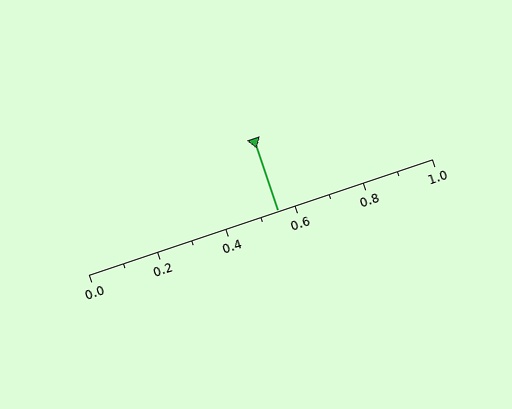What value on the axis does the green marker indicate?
The marker indicates approximately 0.55.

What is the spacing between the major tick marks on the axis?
The major ticks are spaced 0.2 apart.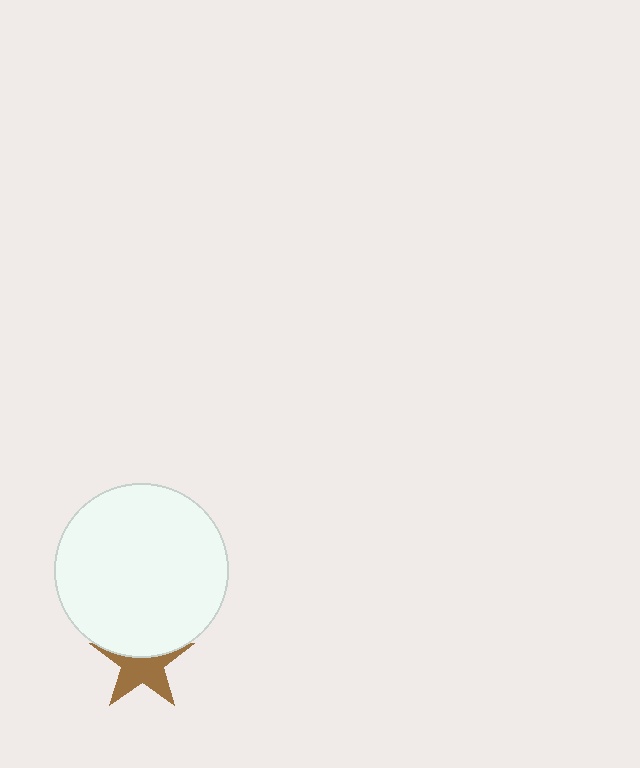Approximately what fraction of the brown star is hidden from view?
Roughly 40% of the brown star is hidden behind the white circle.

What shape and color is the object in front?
The object in front is a white circle.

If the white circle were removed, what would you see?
You would see the complete brown star.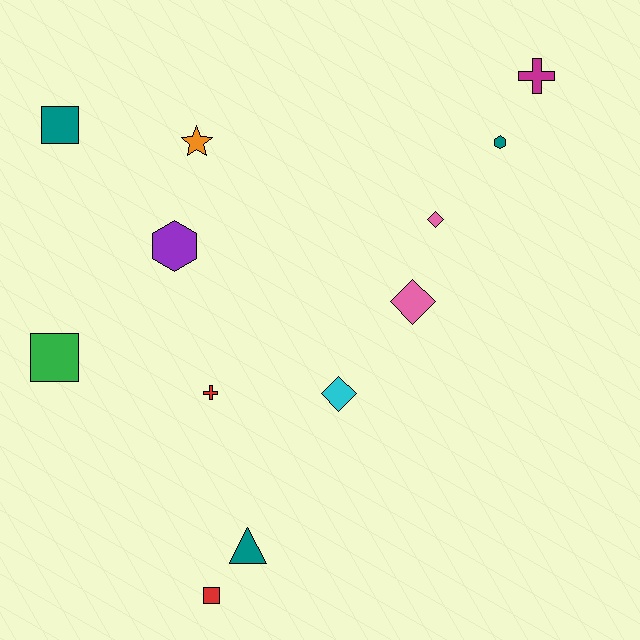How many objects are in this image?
There are 12 objects.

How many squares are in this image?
There are 3 squares.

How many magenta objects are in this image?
There is 1 magenta object.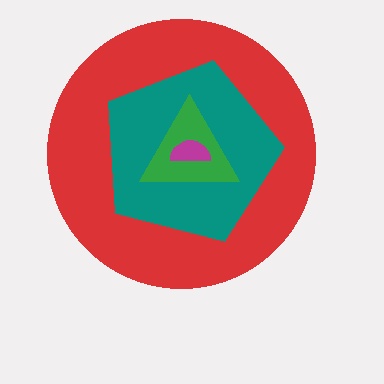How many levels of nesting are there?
4.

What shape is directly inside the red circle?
The teal pentagon.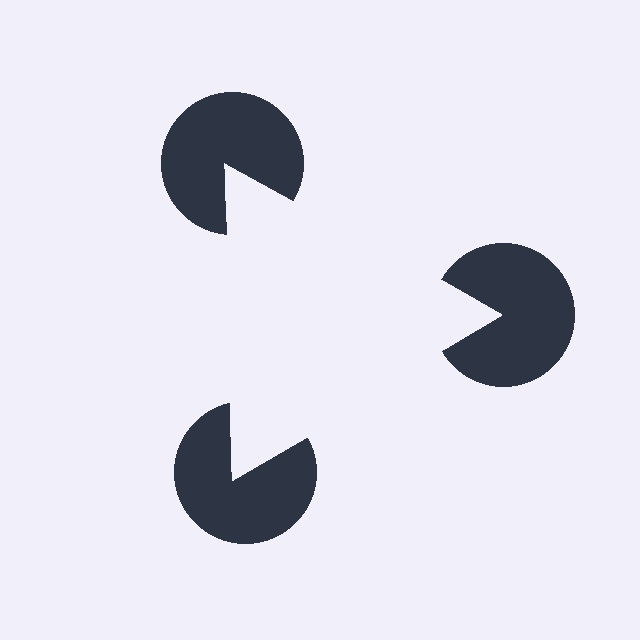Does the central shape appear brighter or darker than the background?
It typically appears slightly brighter than the background, even though no actual brightness change is drawn.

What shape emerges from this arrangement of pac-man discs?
An illusory triangle — its edges are inferred from the aligned wedge cuts in the pac-man discs, not physically drawn.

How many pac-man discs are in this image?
There are 3 — one at each vertex of the illusory triangle.